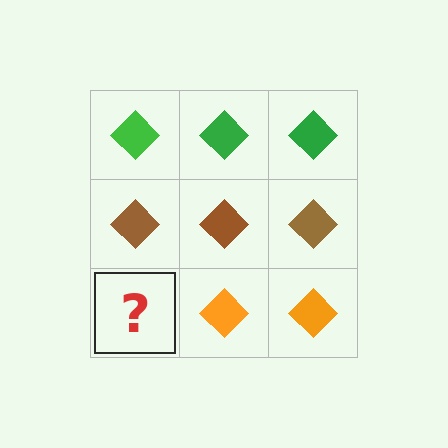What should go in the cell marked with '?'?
The missing cell should contain an orange diamond.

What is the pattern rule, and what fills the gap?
The rule is that each row has a consistent color. The gap should be filled with an orange diamond.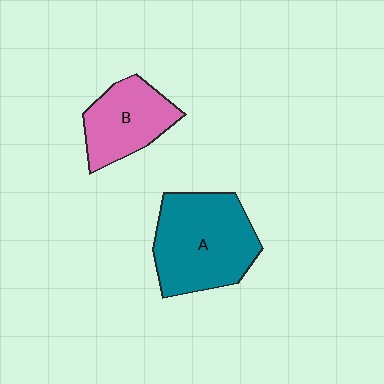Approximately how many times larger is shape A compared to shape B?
Approximately 1.6 times.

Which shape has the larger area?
Shape A (teal).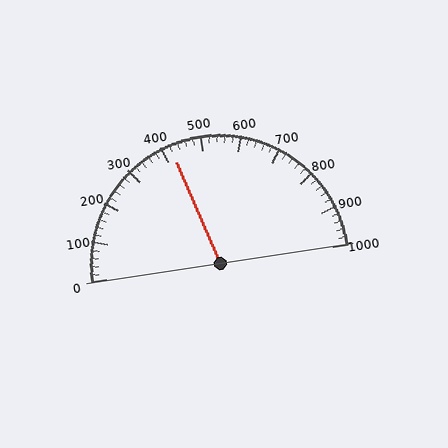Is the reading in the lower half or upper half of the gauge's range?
The reading is in the lower half of the range (0 to 1000).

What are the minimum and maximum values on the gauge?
The gauge ranges from 0 to 1000.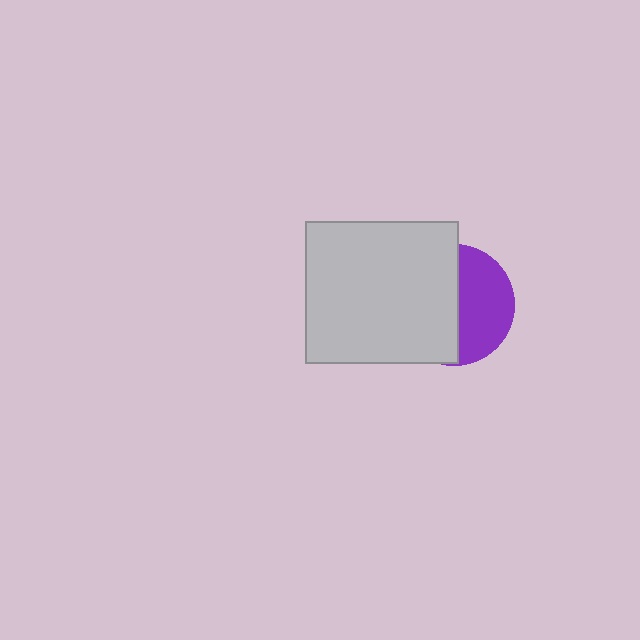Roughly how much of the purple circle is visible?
A small part of it is visible (roughly 45%).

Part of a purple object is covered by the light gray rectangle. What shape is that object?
It is a circle.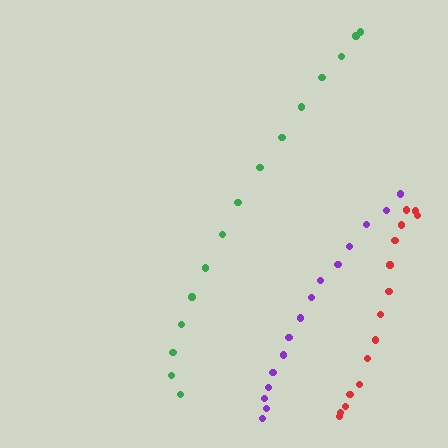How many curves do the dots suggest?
There are 3 distinct paths.